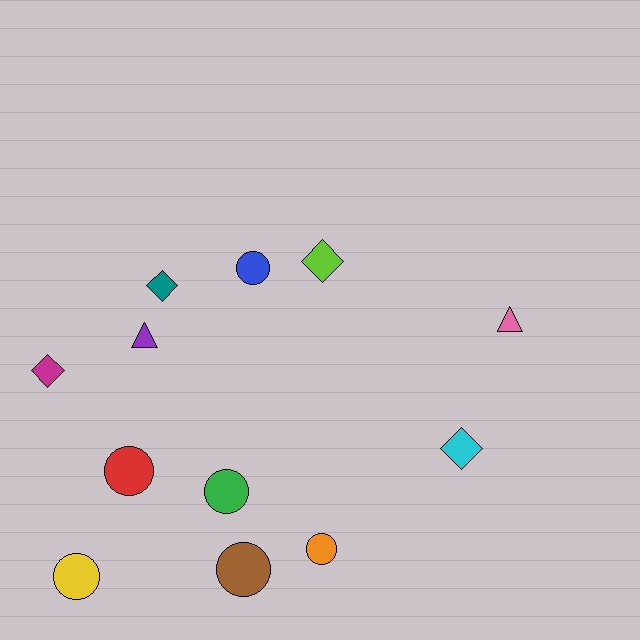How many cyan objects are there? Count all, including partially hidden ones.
There is 1 cyan object.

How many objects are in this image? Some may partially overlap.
There are 12 objects.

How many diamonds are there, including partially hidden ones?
There are 4 diamonds.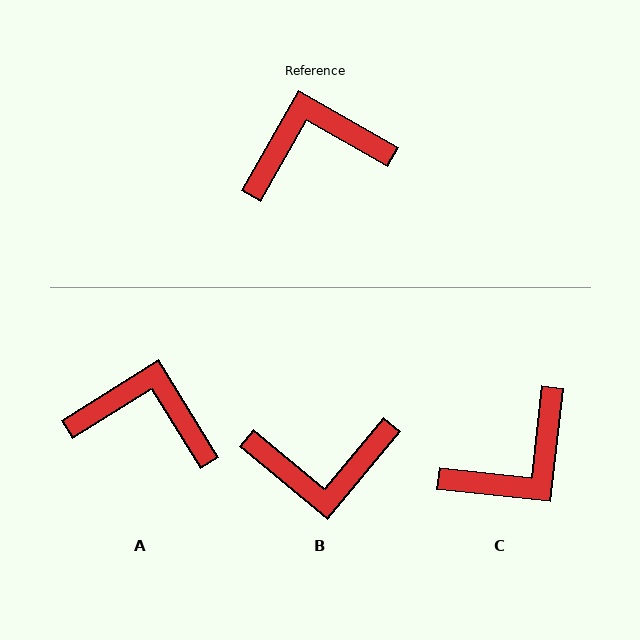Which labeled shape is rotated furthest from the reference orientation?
B, about 170 degrees away.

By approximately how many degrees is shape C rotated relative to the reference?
Approximately 157 degrees clockwise.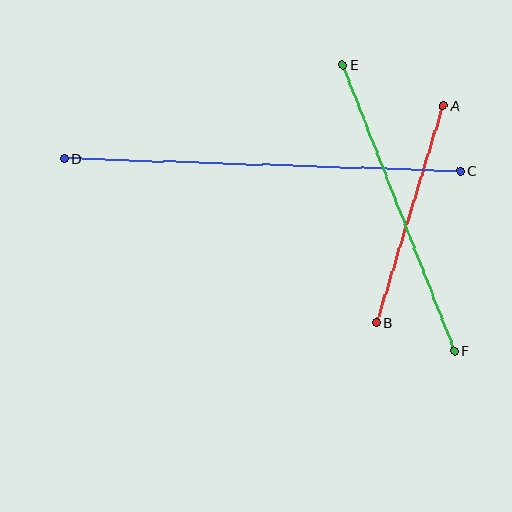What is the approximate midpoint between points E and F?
The midpoint is at approximately (399, 208) pixels.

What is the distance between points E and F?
The distance is approximately 307 pixels.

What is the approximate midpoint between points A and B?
The midpoint is at approximately (410, 214) pixels.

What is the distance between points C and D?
The distance is approximately 396 pixels.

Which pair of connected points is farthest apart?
Points C and D are farthest apart.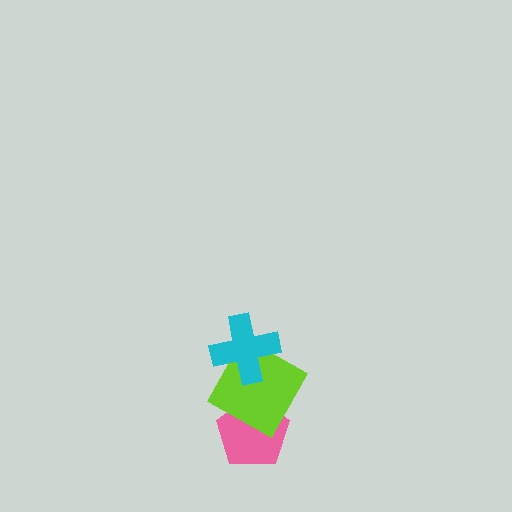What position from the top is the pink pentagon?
The pink pentagon is 3rd from the top.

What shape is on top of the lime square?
The cyan cross is on top of the lime square.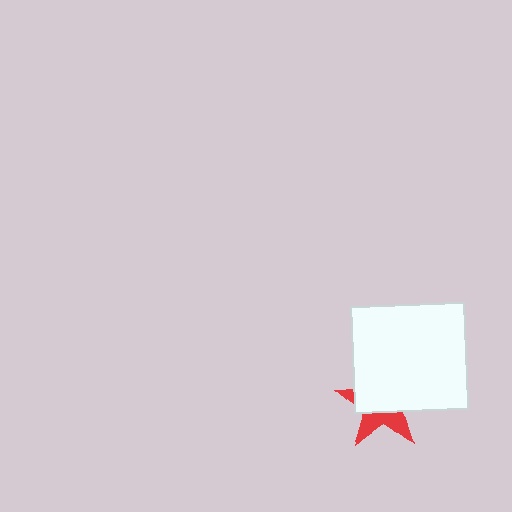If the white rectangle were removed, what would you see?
You would see the complete red star.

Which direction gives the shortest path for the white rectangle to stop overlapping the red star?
Moving up gives the shortest separation.